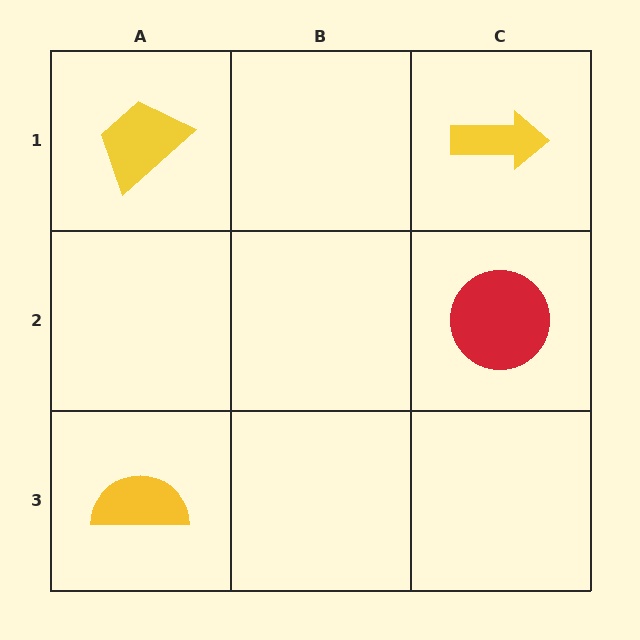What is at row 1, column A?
A yellow trapezoid.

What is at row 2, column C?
A red circle.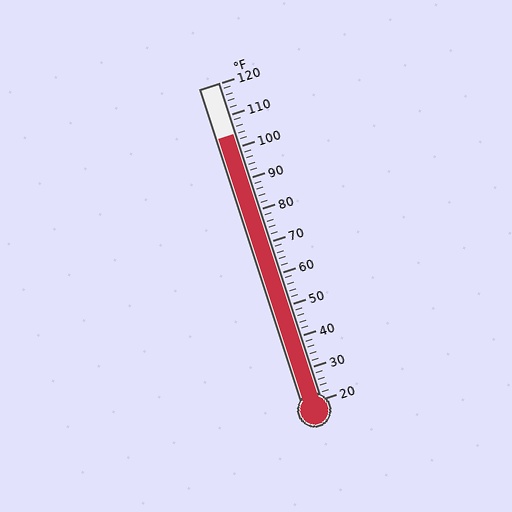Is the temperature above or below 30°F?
The temperature is above 30°F.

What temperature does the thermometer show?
The thermometer shows approximately 104°F.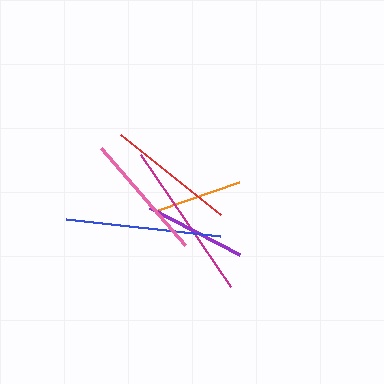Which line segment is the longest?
The magenta line is the longest at approximately 160 pixels.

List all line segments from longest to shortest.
From longest to shortest: magenta, blue, pink, red, purple, orange.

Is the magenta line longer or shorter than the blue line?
The magenta line is longer than the blue line.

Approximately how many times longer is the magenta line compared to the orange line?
The magenta line is approximately 1.9 times the length of the orange line.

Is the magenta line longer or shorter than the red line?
The magenta line is longer than the red line.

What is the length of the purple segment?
The purple segment is approximately 102 pixels long.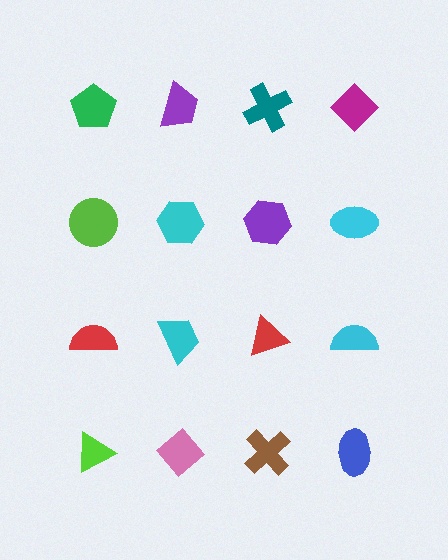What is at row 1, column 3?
A teal cross.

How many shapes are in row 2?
4 shapes.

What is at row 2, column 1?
A lime circle.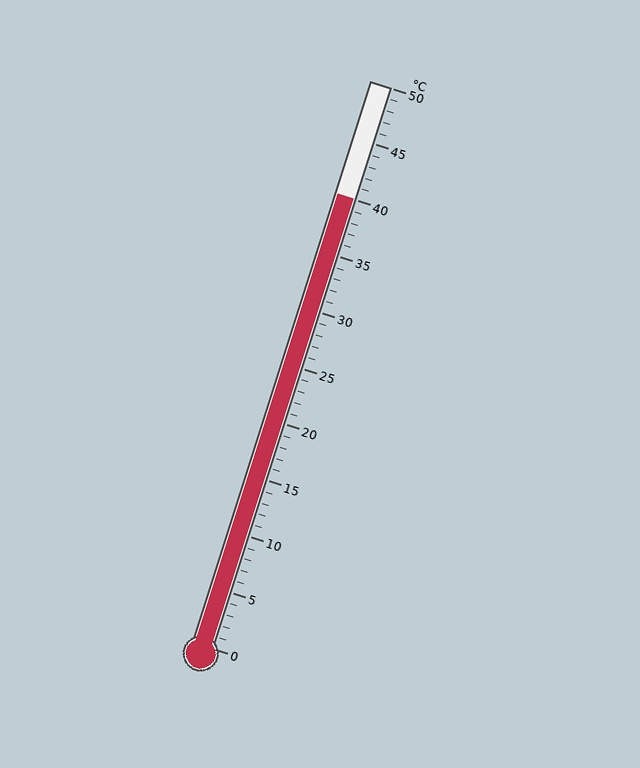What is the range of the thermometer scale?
The thermometer scale ranges from 0°C to 50°C.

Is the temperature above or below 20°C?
The temperature is above 20°C.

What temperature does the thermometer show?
The thermometer shows approximately 40°C.